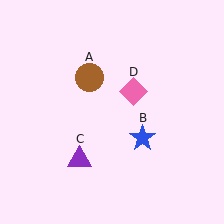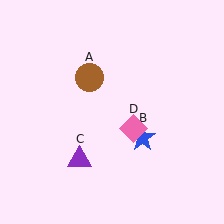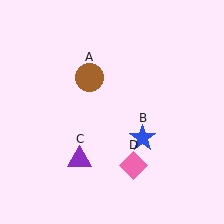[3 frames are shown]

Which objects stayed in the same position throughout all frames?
Brown circle (object A) and blue star (object B) and purple triangle (object C) remained stationary.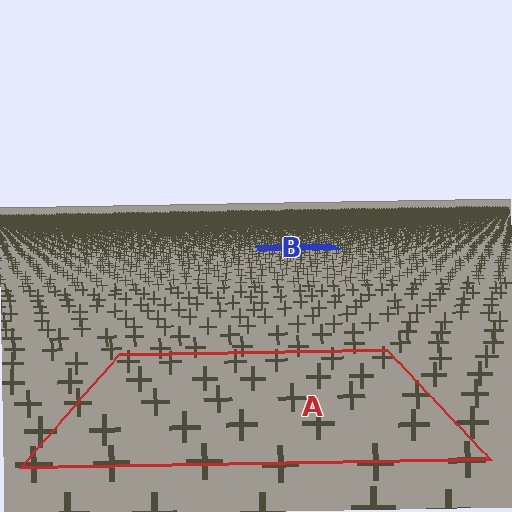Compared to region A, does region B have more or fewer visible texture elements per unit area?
Region B has more texture elements per unit area — they are packed more densely because it is farther away.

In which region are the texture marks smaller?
The texture marks are smaller in region B, because it is farther away.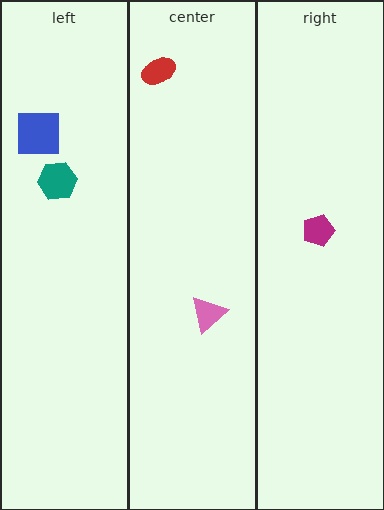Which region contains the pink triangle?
The center region.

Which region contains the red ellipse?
The center region.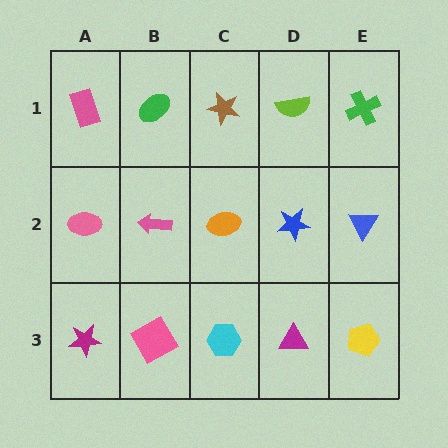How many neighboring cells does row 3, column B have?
3.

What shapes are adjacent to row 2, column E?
A green cross (row 1, column E), a yellow pentagon (row 3, column E), a blue star (row 2, column D).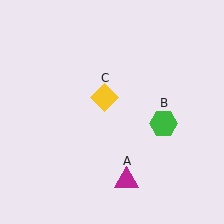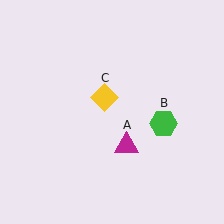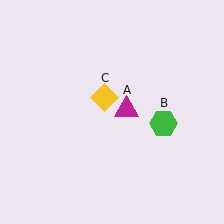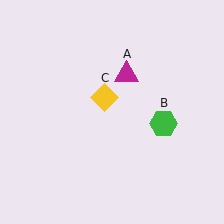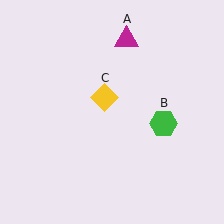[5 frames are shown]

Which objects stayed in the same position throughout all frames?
Green hexagon (object B) and yellow diamond (object C) remained stationary.